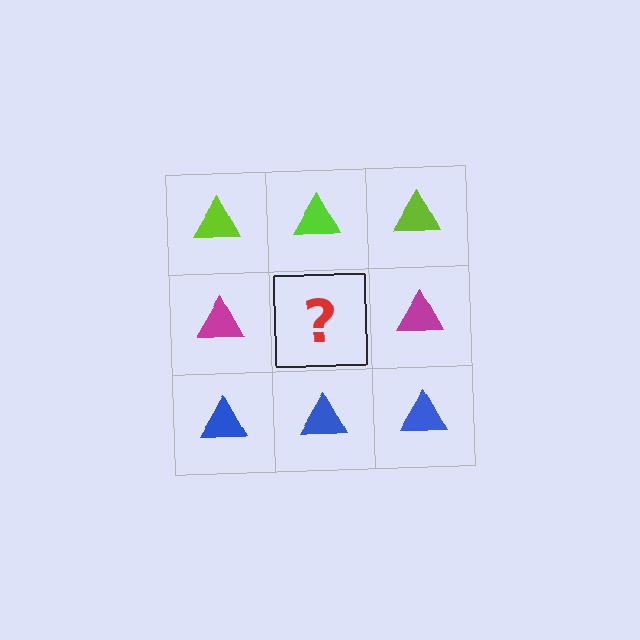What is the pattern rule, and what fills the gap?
The rule is that each row has a consistent color. The gap should be filled with a magenta triangle.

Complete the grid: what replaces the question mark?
The question mark should be replaced with a magenta triangle.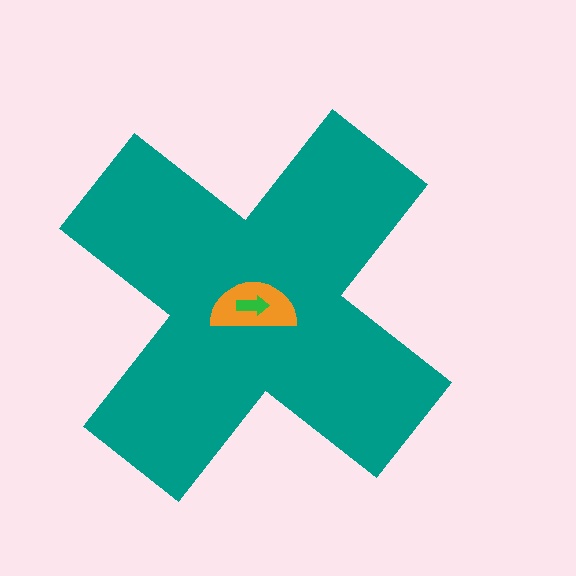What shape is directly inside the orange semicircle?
The green arrow.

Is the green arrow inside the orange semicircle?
Yes.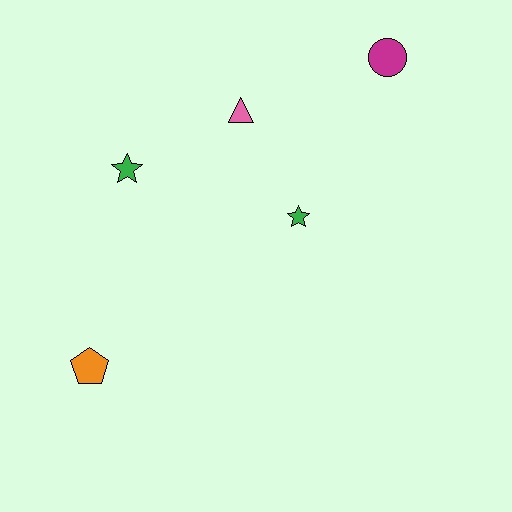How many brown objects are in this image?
There are no brown objects.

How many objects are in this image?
There are 5 objects.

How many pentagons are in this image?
There is 1 pentagon.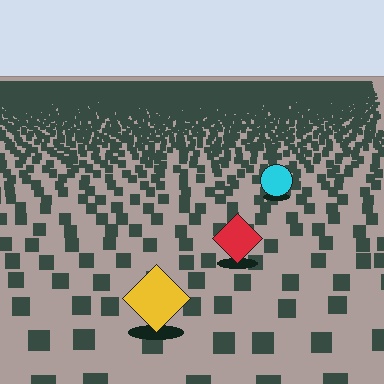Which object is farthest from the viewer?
The cyan circle is farthest from the viewer. It appears smaller and the ground texture around it is denser.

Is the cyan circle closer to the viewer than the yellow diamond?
No. The yellow diamond is closer — you can tell from the texture gradient: the ground texture is coarser near it.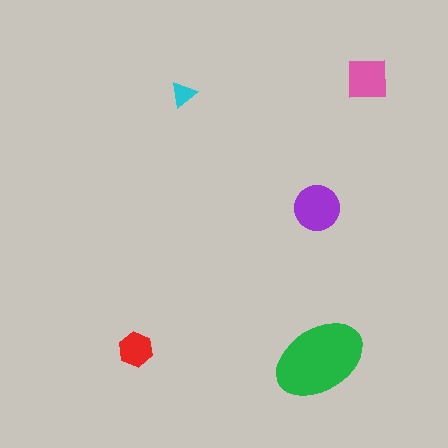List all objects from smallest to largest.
The cyan triangle, the red hexagon, the pink square, the purple circle, the green ellipse.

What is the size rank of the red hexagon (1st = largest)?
4th.